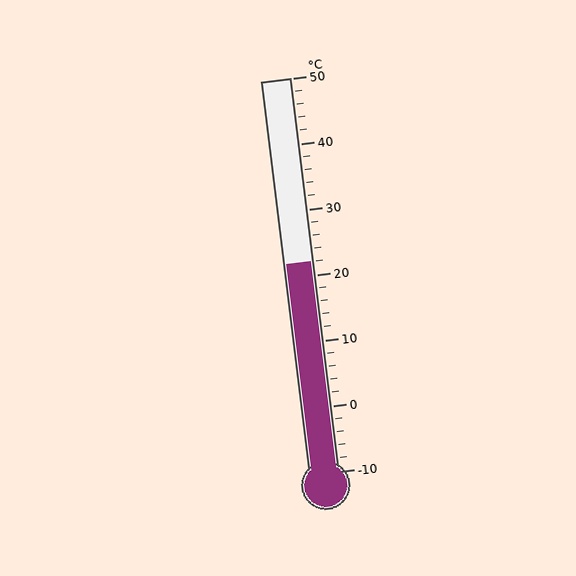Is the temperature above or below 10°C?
The temperature is above 10°C.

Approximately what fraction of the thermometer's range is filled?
The thermometer is filled to approximately 55% of its range.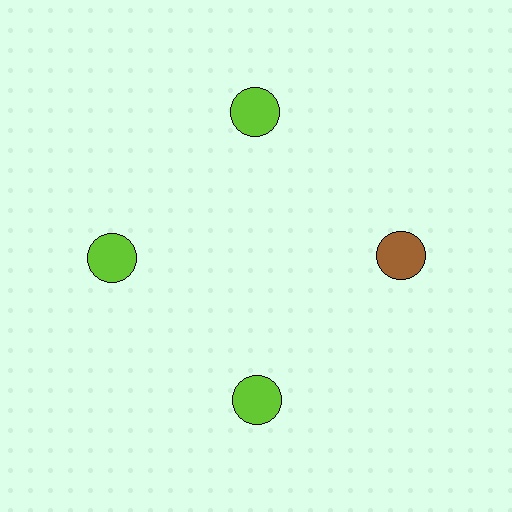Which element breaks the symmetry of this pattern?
The brown circle at roughly the 3 o'clock position breaks the symmetry. All other shapes are lime circles.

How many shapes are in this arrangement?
There are 4 shapes arranged in a ring pattern.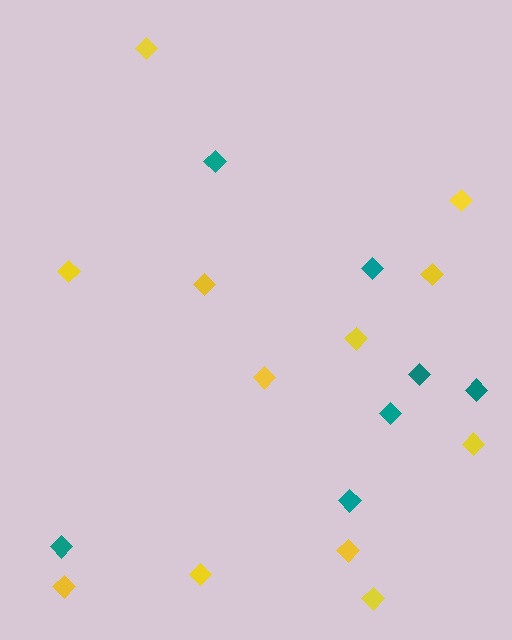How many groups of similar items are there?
There are 2 groups: one group of yellow diamonds (12) and one group of teal diamonds (7).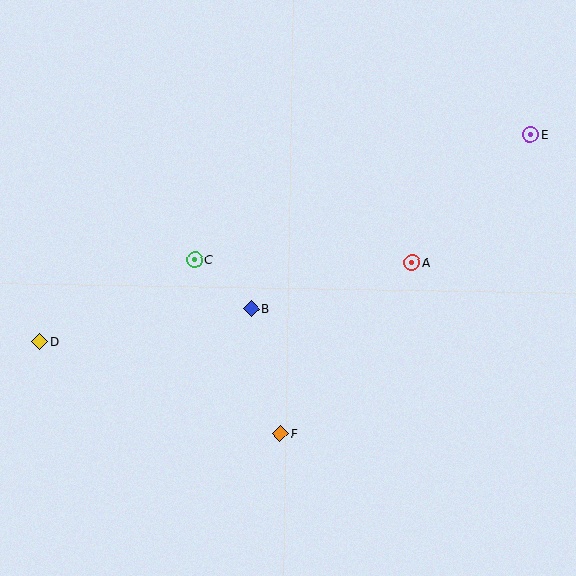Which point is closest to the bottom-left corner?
Point D is closest to the bottom-left corner.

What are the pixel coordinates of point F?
Point F is at (281, 434).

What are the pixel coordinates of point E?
Point E is at (530, 135).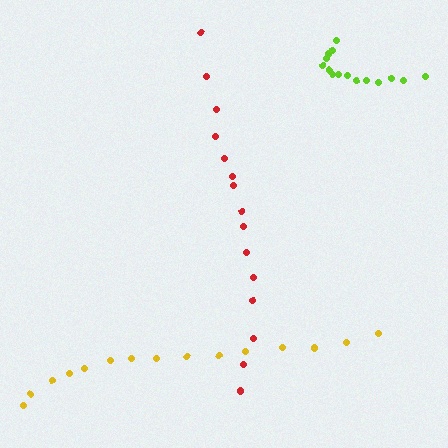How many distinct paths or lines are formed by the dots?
There are 3 distinct paths.